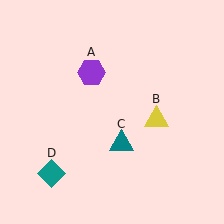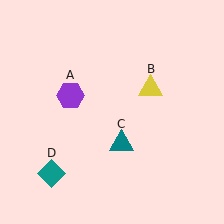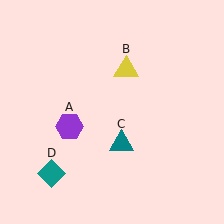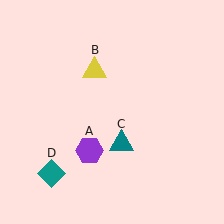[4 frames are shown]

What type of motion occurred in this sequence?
The purple hexagon (object A), yellow triangle (object B) rotated counterclockwise around the center of the scene.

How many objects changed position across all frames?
2 objects changed position: purple hexagon (object A), yellow triangle (object B).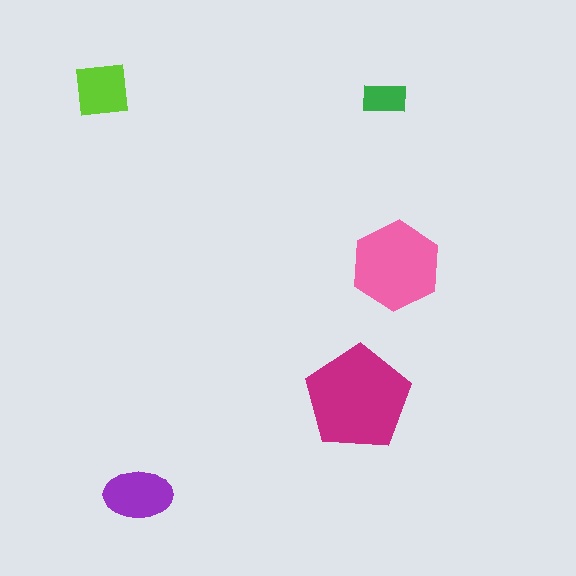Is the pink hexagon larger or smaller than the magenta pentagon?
Smaller.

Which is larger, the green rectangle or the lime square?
The lime square.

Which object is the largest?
The magenta pentagon.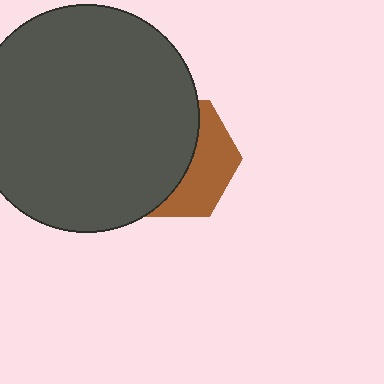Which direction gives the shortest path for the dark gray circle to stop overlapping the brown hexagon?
Moving left gives the shortest separation.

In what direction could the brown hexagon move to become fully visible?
The brown hexagon could move right. That would shift it out from behind the dark gray circle entirely.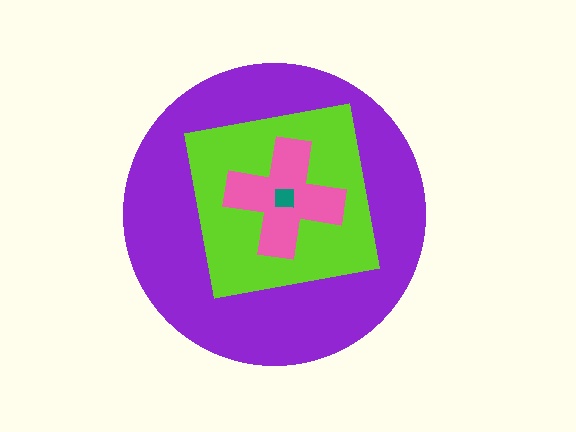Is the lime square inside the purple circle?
Yes.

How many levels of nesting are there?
4.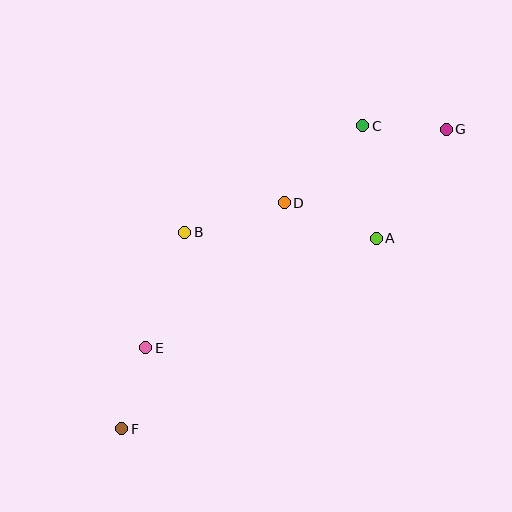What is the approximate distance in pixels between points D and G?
The distance between D and G is approximately 178 pixels.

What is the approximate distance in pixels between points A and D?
The distance between A and D is approximately 98 pixels.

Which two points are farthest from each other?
Points F and G are farthest from each other.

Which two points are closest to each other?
Points C and G are closest to each other.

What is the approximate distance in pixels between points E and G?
The distance between E and G is approximately 371 pixels.